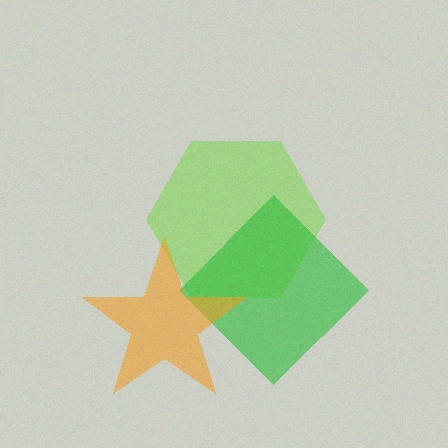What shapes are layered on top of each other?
The layered shapes are: a lime hexagon, a green diamond, an orange star.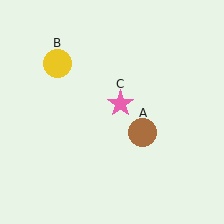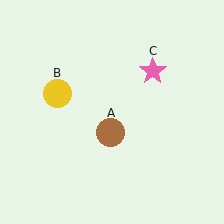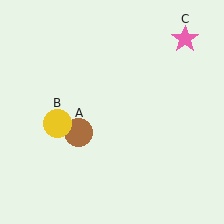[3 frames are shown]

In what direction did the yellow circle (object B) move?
The yellow circle (object B) moved down.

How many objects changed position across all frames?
3 objects changed position: brown circle (object A), yellow circle (object B), pink star (object C).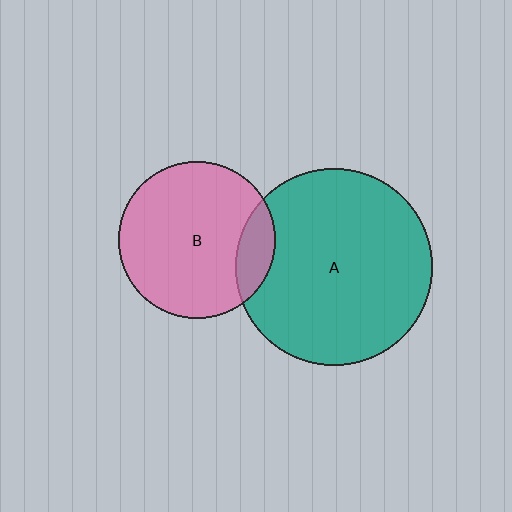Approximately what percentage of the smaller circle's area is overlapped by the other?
Approximately 15%.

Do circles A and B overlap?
Yes.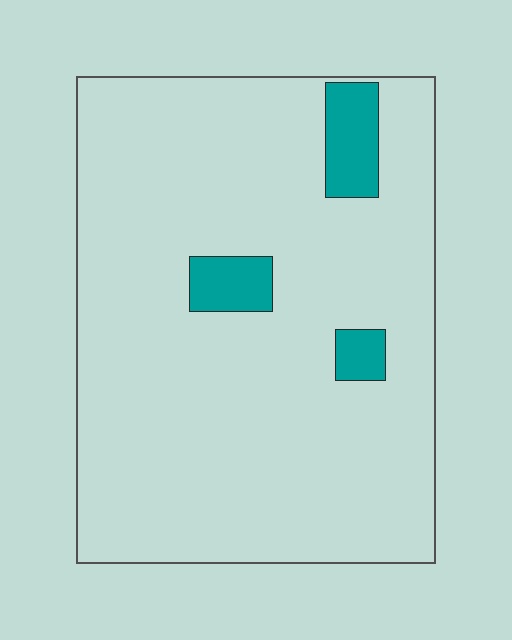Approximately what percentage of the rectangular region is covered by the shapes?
Approximately 10%.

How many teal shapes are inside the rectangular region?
3.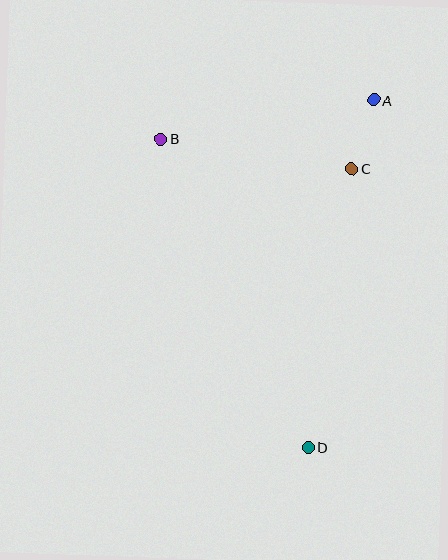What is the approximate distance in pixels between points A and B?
The distance between A and B is approximately 217 pixels.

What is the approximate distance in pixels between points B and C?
The distance between B and C is approximately 194 pixels.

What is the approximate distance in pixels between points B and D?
The distance between B and D is approximately 342 pixels.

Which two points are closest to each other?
Points A and C are closest to each other.